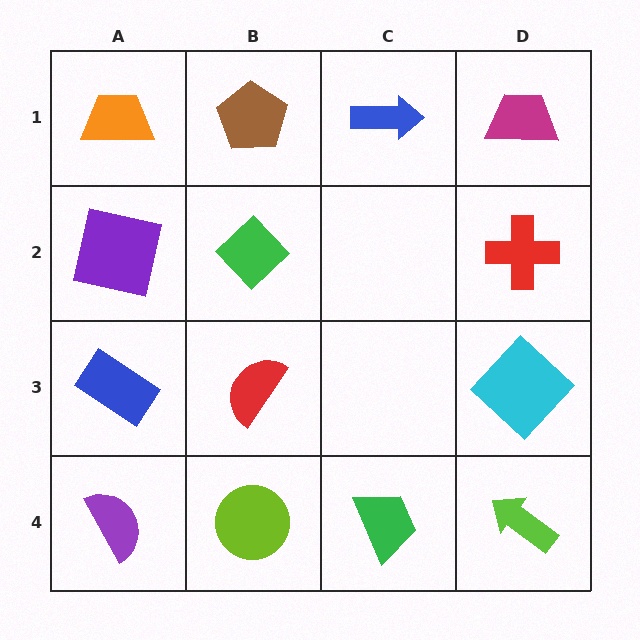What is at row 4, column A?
A purple semicircle.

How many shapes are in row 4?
4 shapes.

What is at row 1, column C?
A blue arrow.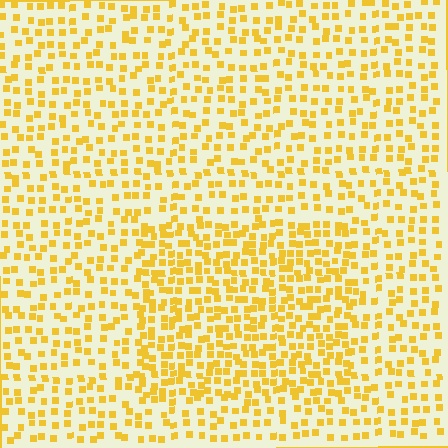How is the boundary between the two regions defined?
The boundary is defined by a change in element density (approximately 1.7x ratio). All elements are the same color, size, and shape.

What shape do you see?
I see a rectangle.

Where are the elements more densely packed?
The elements are more densely packed inside the rectangle boundary.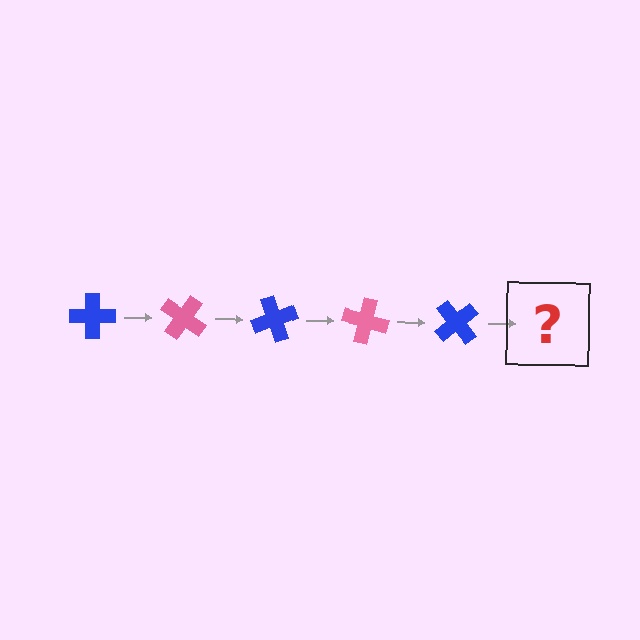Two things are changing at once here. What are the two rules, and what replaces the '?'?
The two rules are that it rotates 35 degrees each step and the color cycles through blue and pink. The '?' should be a pink cross, rotated 175 degrees from the start.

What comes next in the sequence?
The next element should be a pink cross, rotated 175 degrees from the start.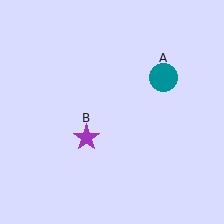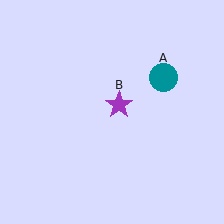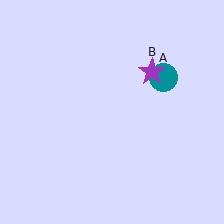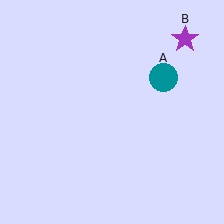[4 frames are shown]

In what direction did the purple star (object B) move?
The purple star (object B) moved up and to the right.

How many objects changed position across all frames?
1 object changed position: purple star (object B).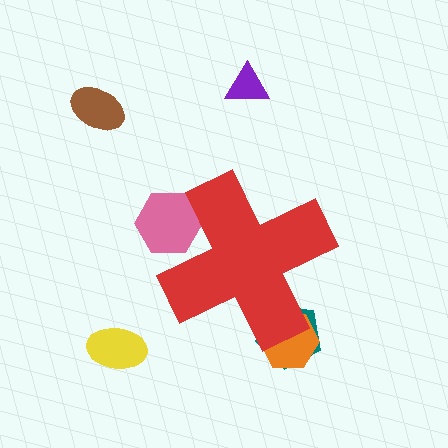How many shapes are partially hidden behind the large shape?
3 shapes are partially hidden.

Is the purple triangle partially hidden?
No, the purple triangle is fully visible.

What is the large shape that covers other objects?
A red cross.